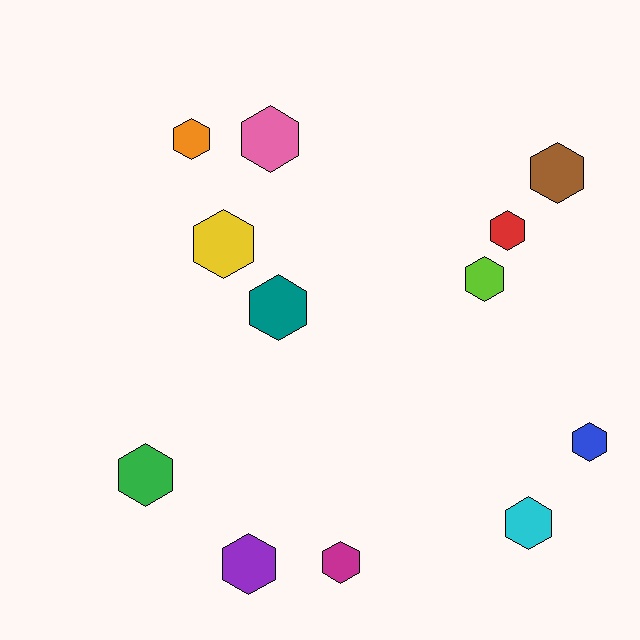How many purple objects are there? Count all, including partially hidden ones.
There is 1 purple object.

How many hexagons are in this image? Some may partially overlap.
There are 12 hexagons.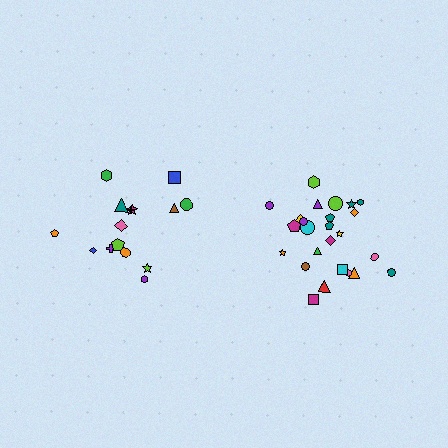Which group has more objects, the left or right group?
The right group.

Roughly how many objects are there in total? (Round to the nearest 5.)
Roughly 40 objects in total.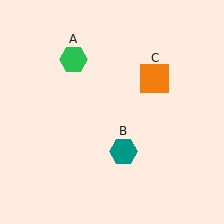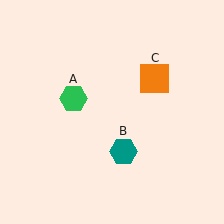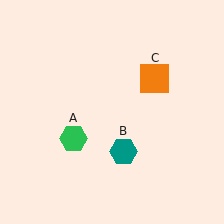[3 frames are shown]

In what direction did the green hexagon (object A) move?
The green hexagon (object A) moved down.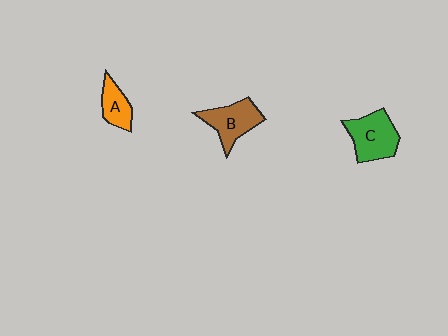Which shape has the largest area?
Shape C (green).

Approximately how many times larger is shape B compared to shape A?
Approximately 1.5 times.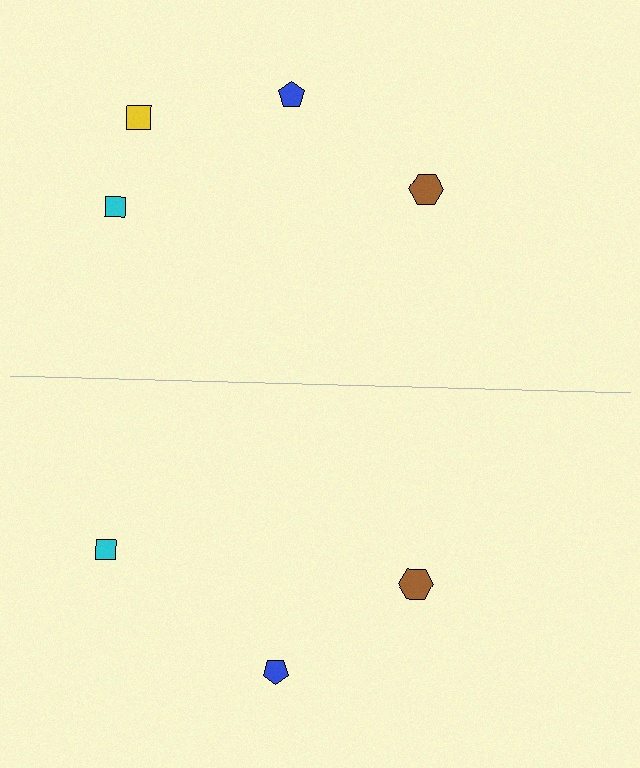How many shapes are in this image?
There are 7 shapes in this image.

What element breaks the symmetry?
A yellow square is missing from the bottom side.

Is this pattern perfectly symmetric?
No, the pattern is not perfectly symmetric. A yellow square is missing from the bottom side.